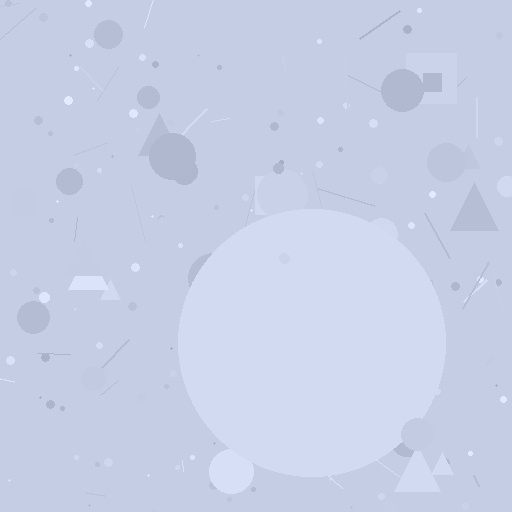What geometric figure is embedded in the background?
A circle is embedded in the background.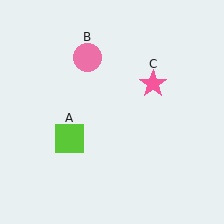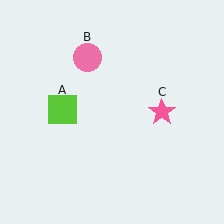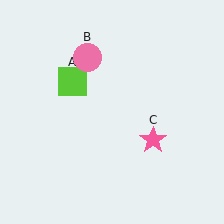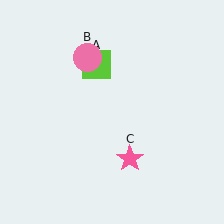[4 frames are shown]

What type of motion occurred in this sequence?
The lime square (object A), pink star (object C) rotated clockwise around the center of the scene.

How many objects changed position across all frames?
2 objects changed position: lime square (object A), pink star (object C).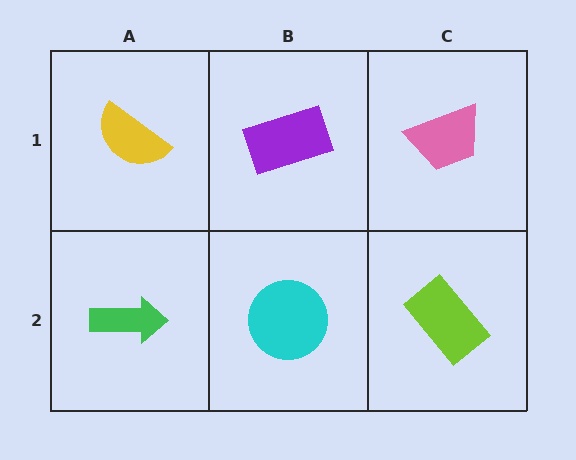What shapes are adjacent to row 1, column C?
A lime rectangle (row 2, column C), a purple rectangle (row 1, column B).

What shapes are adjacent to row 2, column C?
A pink trapezoid (row 1, column C), a cyan circle (row 2, column B).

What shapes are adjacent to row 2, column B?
A purple rectangle (row 1, column B), a green arrow (row 2, column A), a lime rectangle (row 2, column C).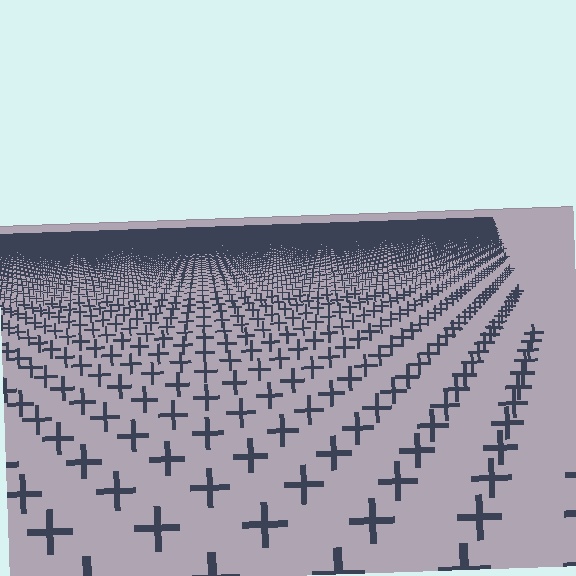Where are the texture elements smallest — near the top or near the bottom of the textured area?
Near the top.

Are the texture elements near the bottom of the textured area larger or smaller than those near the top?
Larger. Near the bottom, elements are closer to the viewer and appear at a bigger on-screen size.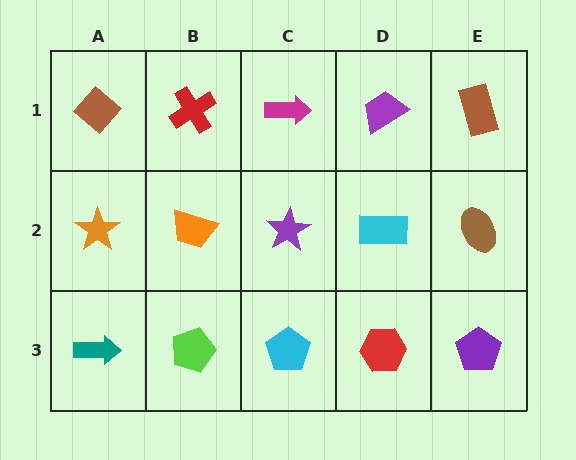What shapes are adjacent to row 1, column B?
An orange trapezoid (row 2, column B), a brown diamond (row 1, column A), a magenta arrow (row 1, column C).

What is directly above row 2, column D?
A purple trapezoid.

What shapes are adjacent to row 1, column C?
A purple star (row 2, column C), a red cross (row 1, column B), a purple trapezoid (row 1, column D).